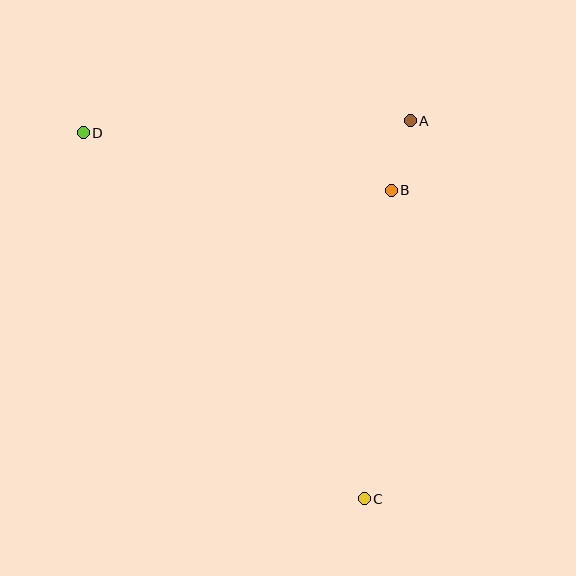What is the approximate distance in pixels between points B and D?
The distance between B and D is approximately 313 pixels.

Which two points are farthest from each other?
Points C and D are farthest from each other.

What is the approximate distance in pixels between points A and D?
The distance between A and D is approximately 327 pixels.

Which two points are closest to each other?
Points A and B are closest to each other.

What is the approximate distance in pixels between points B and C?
The distance between B and C is approximately 309 pixels.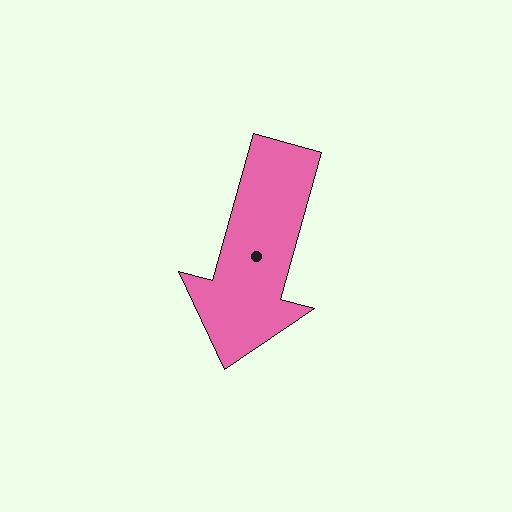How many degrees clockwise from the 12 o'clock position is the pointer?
Approximately 195 degrees.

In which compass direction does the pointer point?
South.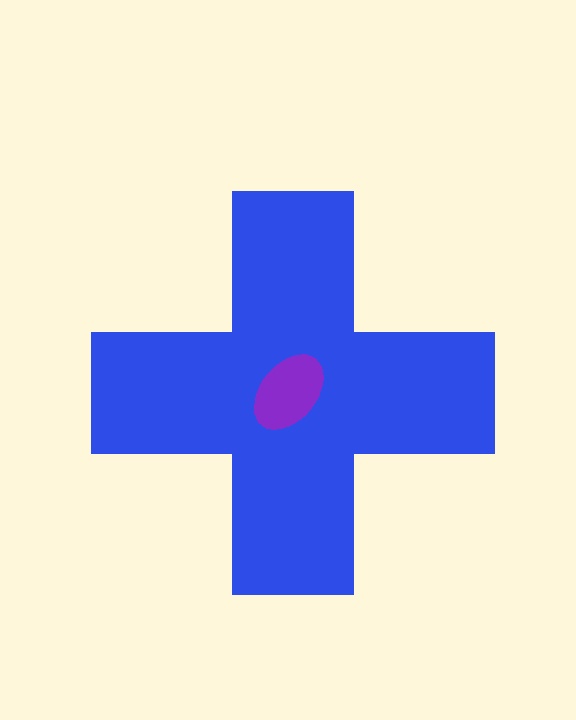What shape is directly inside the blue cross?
The purple ellipse.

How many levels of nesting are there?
2.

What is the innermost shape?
The purple ellipse.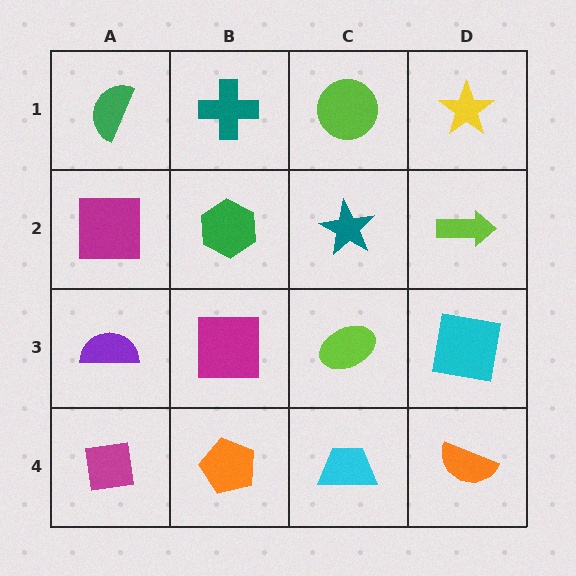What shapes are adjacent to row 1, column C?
A teal star (row 2, column C), a teal cross (row 1, column B), a yellow star (row 1, column D).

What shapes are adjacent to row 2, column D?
A yellow star (row 1, column D), a cyan square (row 3, column D), a teal star (row 2, column C).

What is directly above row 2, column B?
A teal cross.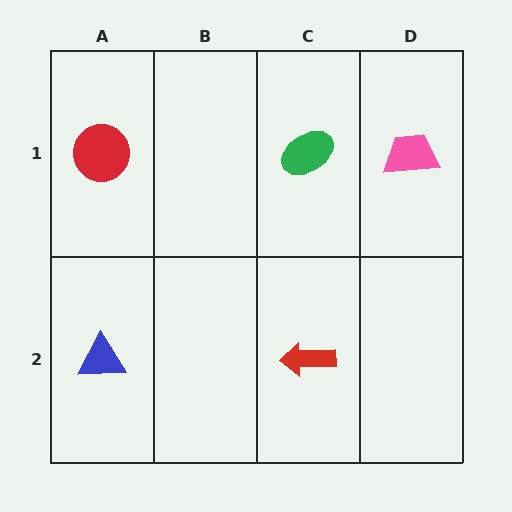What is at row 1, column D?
A pink trapezoid.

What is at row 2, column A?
A blue triangle.